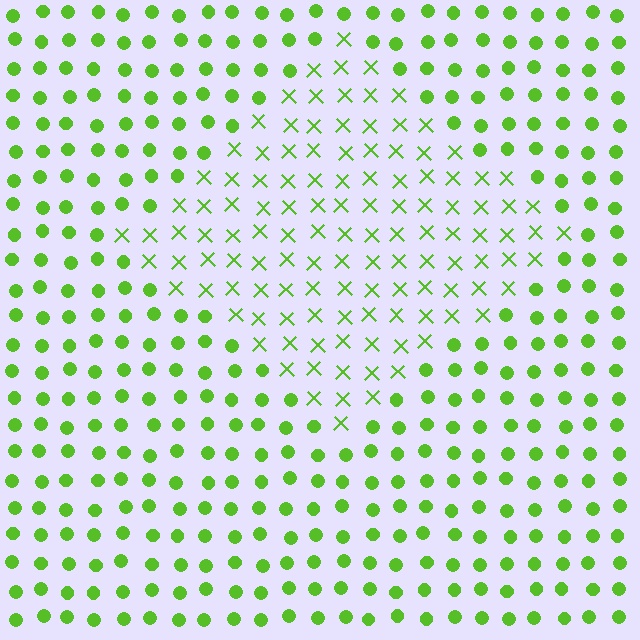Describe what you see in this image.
The image is filled with small lime elements arranged in a uniform grid. A diamond-shaped region contains X marks, while the surrounding area contains circles. The boundary is defined purely by the change in element shape.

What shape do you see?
I see a diamond.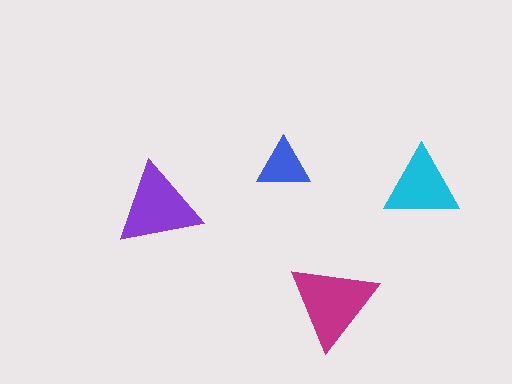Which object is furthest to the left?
The purple triangle is leftmost.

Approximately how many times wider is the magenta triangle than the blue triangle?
About 1.5 times wider.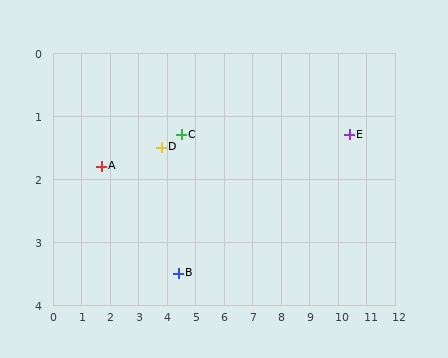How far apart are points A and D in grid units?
Points A and D are about 2.1 grid units apart.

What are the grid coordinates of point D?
Point D is at approximately (3.8, 1.5).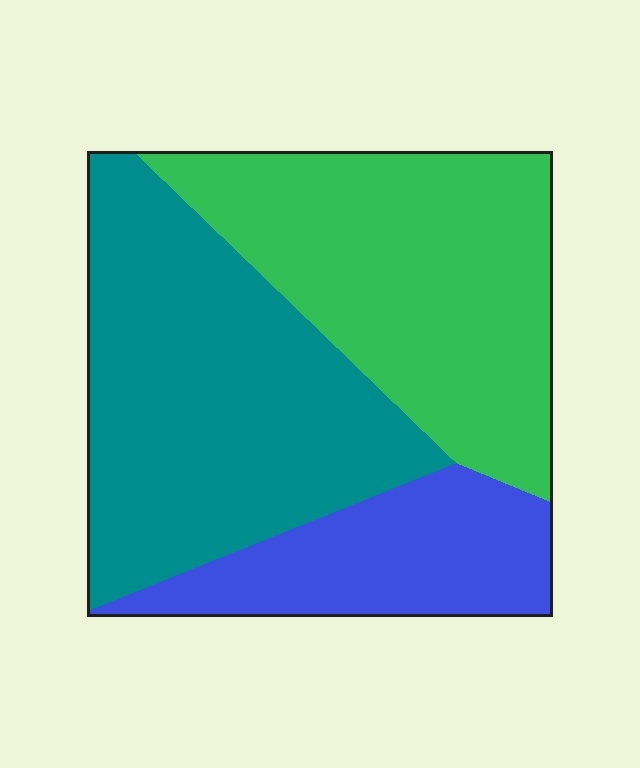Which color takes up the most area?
Teal, at roughly 40%.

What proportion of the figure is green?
Green covers roughly 40% of the figure.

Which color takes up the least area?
Blue, at roughly 20%.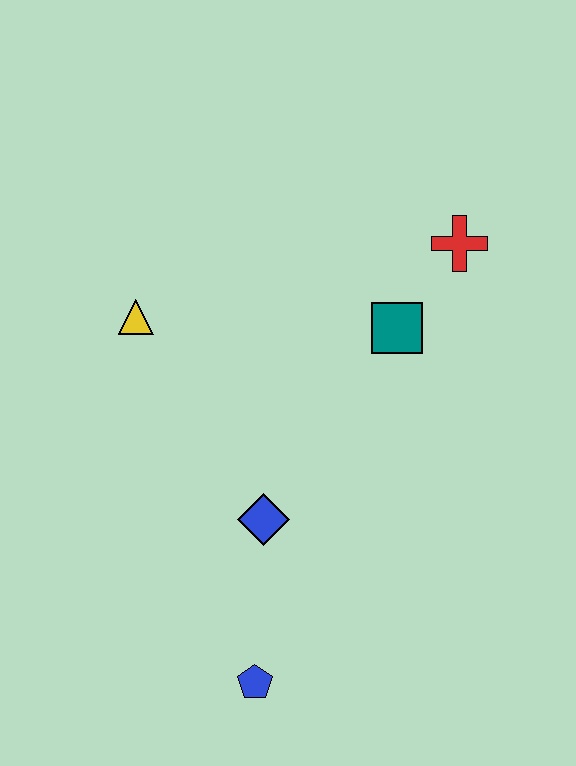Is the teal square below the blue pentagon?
No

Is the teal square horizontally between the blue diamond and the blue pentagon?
No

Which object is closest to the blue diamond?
The blue pentagon is closest to the blue diamond.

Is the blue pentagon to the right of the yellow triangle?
Yes